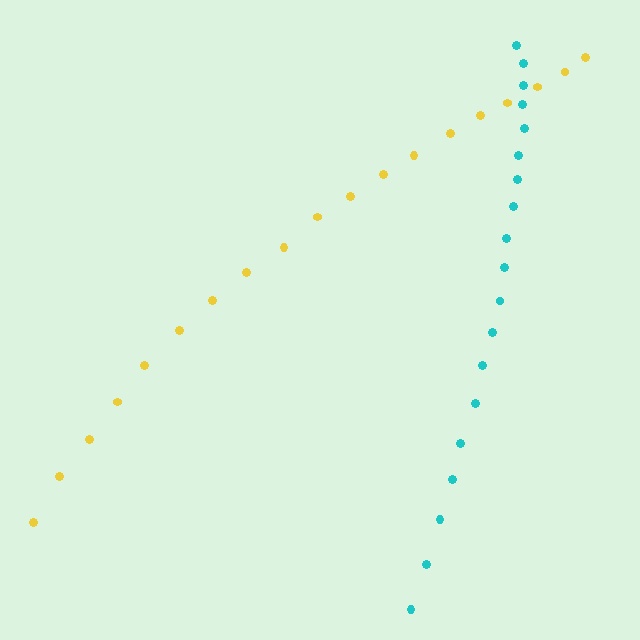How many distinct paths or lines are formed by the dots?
There are 2 distinct paths.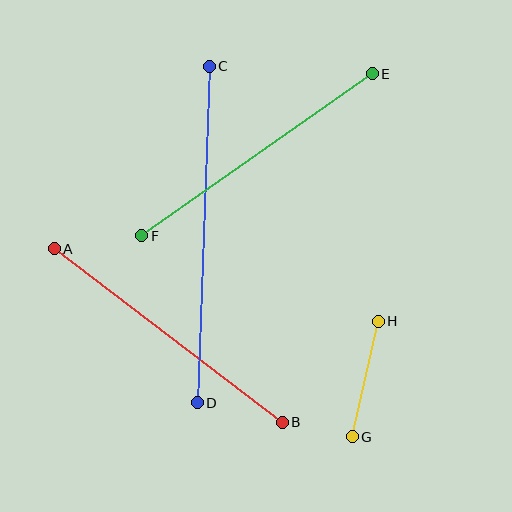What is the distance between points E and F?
The distance is approximately 282 pixels.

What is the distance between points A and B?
The distance is approximately 286 pixels.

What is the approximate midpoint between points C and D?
The midpoint is at approximately (203, 234) pixels.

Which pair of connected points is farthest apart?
Points C and D are farthest apart.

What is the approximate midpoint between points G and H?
The midpoint is at approximately (365, 379) pixels.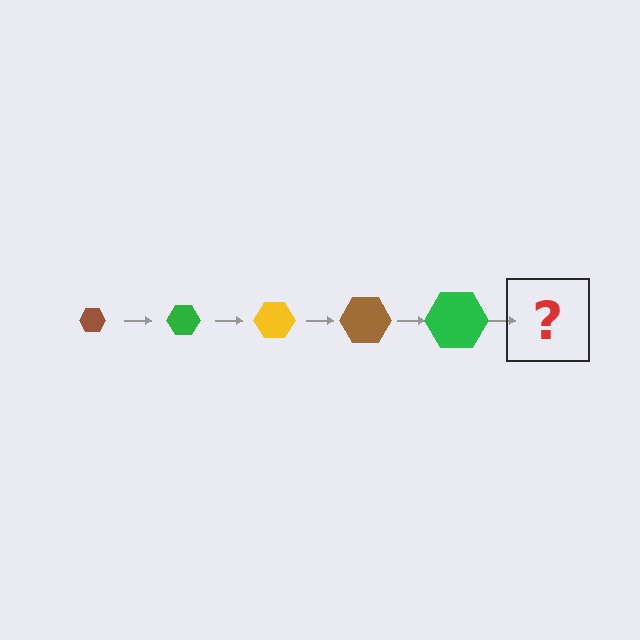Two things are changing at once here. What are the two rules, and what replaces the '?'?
The two rules are that the hexagon grows larger each step and the color cycles through brown, green, and yellow. The '?' should be a yellow hexagon, larger than the previous one.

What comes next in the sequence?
The next element should be a yellow hexagon, larger than the previous one.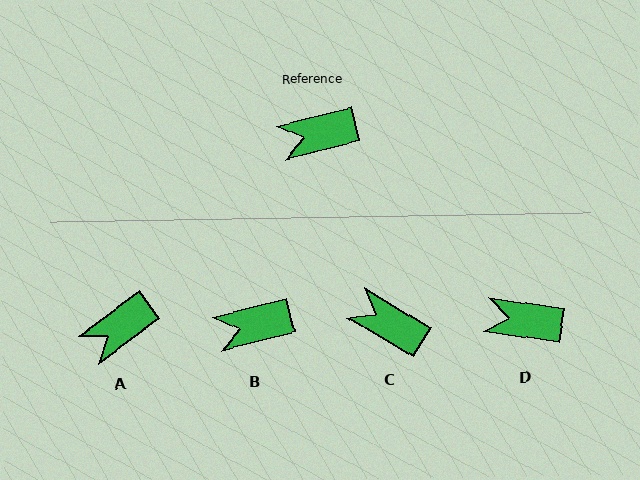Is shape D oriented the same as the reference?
No, it is off by about 23 degrees.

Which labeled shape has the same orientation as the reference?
B.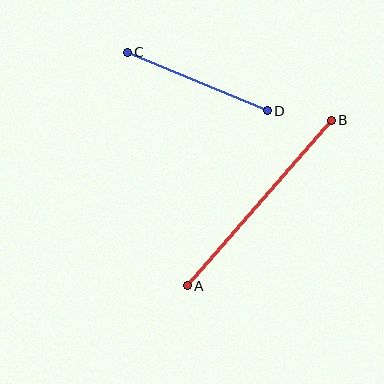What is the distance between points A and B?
The distance is approximately 219 pixels.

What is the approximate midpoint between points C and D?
The midpoint is at approximately (197, 82) pixels.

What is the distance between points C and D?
The distance is approximately 152 pixels.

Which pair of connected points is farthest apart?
Points A and B are farthest apart.